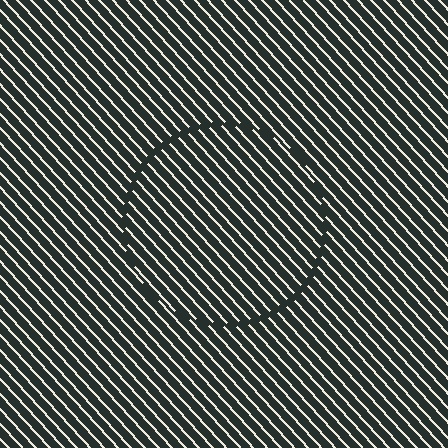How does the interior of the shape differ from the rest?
The interior of the shape contains the same grating, shifted by half a period — the contour is defined by the phase discontinuity where line-ends from the inner and outer gratings abut.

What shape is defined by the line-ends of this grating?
An illusory circle. The interior of the shape contains the same grating, shifted by half a period — the contour is defined by the phase discontinuity where line-ends from the inner and outer gratings abut.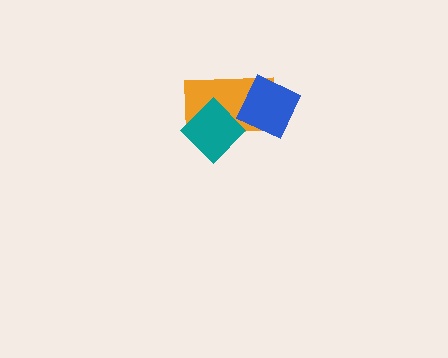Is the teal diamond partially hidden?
No, no other shape covers it.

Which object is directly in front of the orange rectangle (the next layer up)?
The blue diamond is directly in front of the orange rectangle.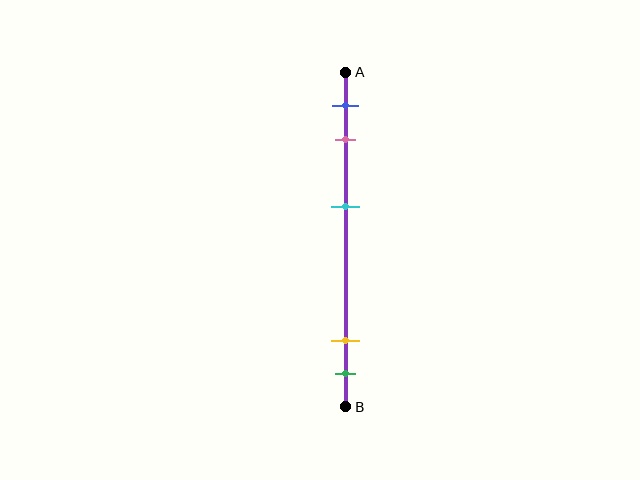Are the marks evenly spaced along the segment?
No, the marks are not evenly spaced.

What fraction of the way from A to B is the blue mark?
The blue mark is approximately 10% (0.1) of the way from A to B.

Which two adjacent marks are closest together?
The yellow and green marks are the closest adjacent pair.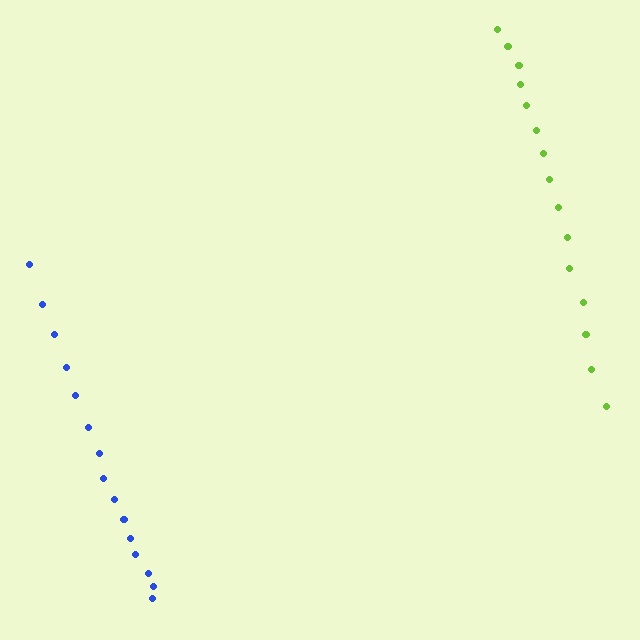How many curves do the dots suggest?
There are 2 distinct paths.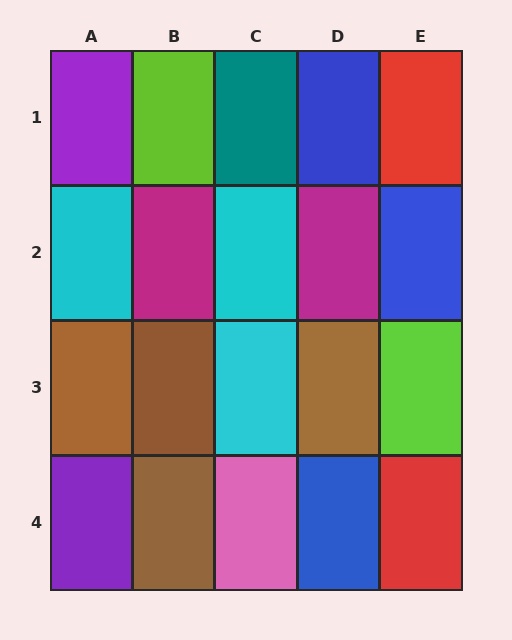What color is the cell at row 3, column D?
Brown.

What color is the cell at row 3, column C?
Cyan.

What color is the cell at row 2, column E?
Blue.